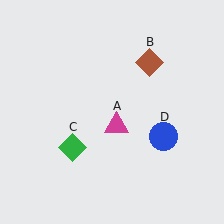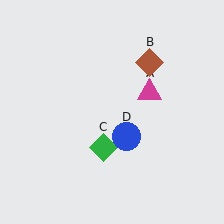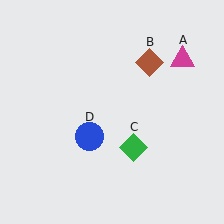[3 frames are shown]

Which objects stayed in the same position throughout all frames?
Brown diamond (object B) remained stationary.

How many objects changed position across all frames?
3 objects changed position: magenta triangle (object A), green diamond (object C), blue circle (object D).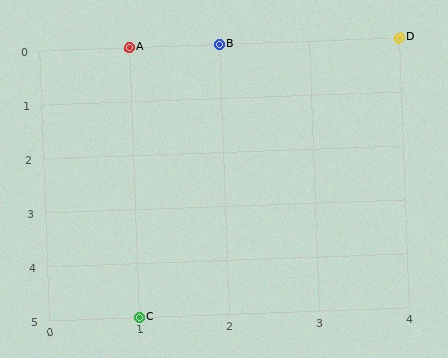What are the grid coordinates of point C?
Point C is at grid coordinates (1, 5).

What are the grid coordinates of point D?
Point D is at grid coordinates (4, 0).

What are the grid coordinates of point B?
Point B is at grid coordinates (2, 0).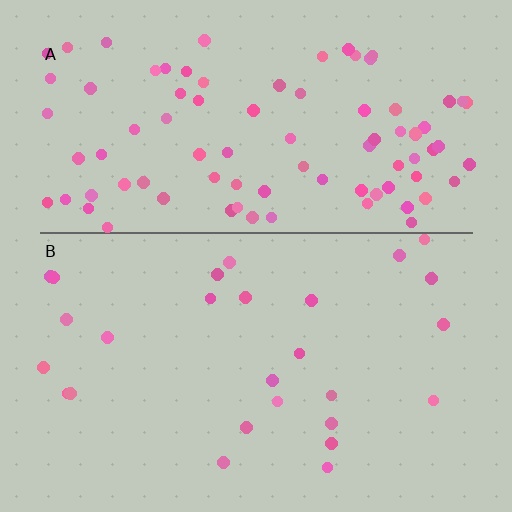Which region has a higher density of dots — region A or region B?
A (the top).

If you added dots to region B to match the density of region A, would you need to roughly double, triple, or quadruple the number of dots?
Approximately triple.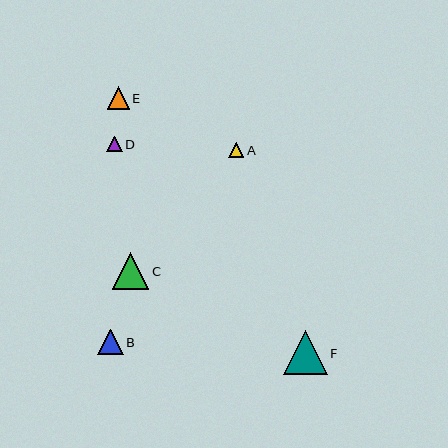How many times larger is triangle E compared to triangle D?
Triangle E is approximately 1.5 times the size of triangle D.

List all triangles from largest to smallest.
From largest to smallest: F, C, B, E, D, A.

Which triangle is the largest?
Triangle F is the largest with a size of approximately 43 pixels.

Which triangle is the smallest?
Triangle A is the smallest with a size of approximately 15 pixels.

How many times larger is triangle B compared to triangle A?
Triangle B is approximately 1.7 times the size of triangle A.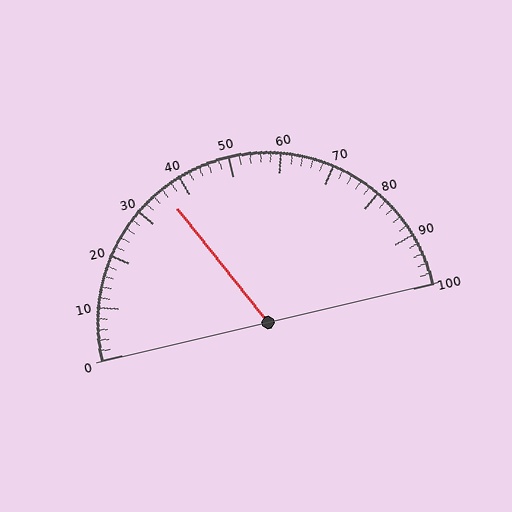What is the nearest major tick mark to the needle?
The nearest major tick mark is 40.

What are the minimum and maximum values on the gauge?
The gauge ranges from 0 to 100.